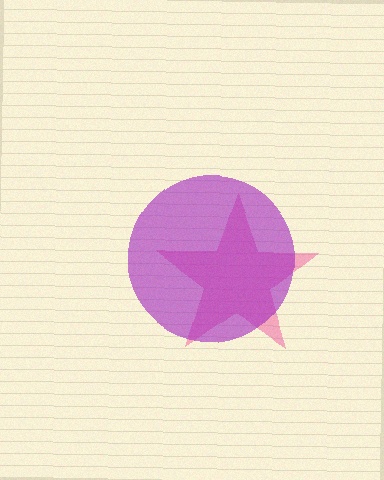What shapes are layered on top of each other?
The layered shapes are: a pink star, a purple circle.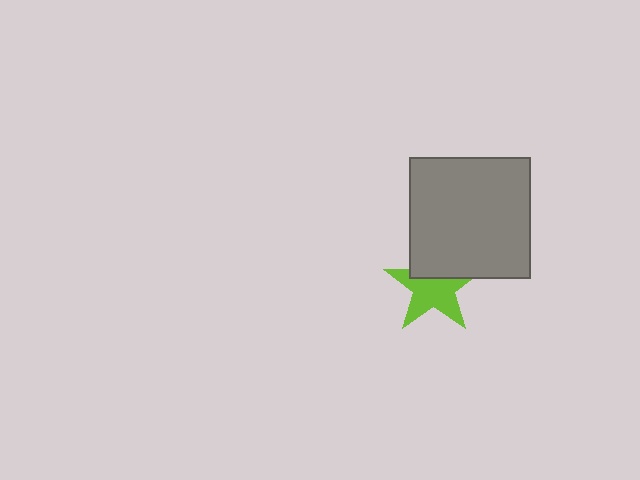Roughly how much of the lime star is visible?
About half of it is visible (roughly 65%).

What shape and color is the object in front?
The object in front is a gray square.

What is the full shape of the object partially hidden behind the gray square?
The partially hidden object is a lime star.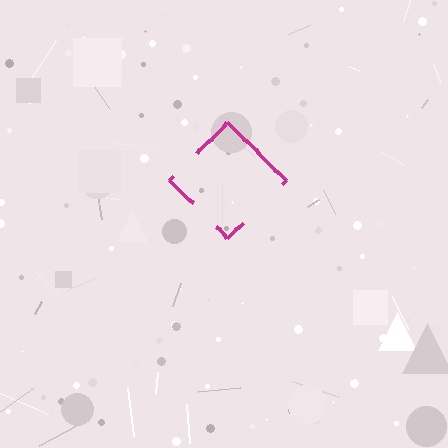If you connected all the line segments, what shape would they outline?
They would outline a diamond.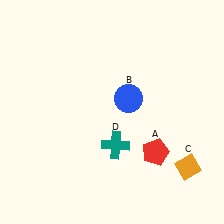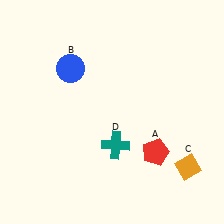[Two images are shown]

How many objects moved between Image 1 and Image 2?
1 object moved between the two images.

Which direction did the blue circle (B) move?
The blue circle (B) moved left.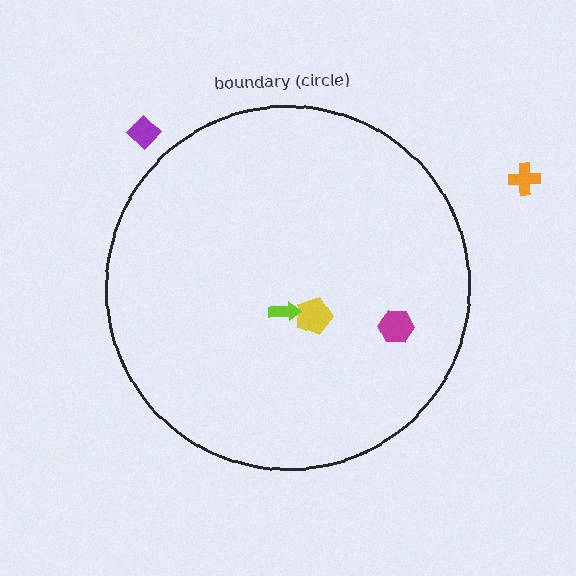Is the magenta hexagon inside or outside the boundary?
Inside.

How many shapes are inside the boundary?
3 inside, 2 outside.